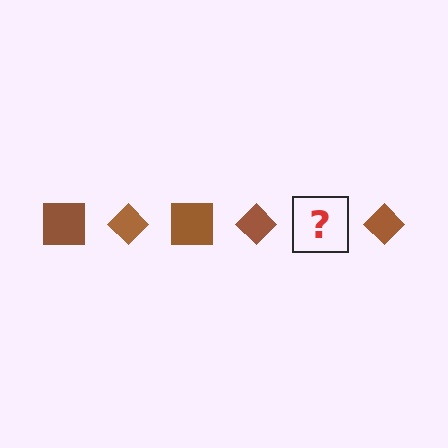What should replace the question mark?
The question mark should be replaced with a brown square.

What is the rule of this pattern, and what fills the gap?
The rule is that the pattern cycles through square, diamond shapes in brown. The gap should be filled with a brown square.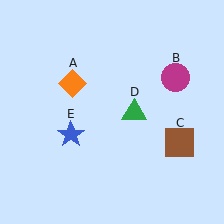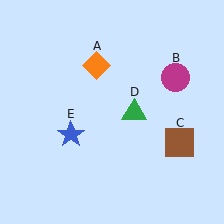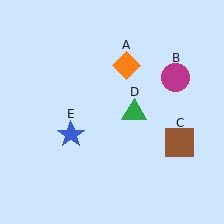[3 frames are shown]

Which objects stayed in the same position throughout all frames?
Magenta circle (object B) and brown square (object C) and green triangle (object D) and blue star (object E) remained stationary.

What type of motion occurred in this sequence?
The orange diamond (object A) rotated clockwise around the center of the scene.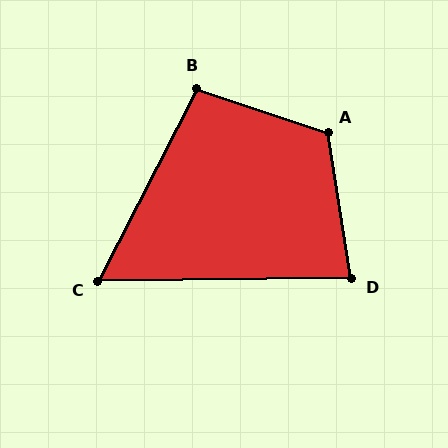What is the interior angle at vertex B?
Approximately 98 degrees (obtuse).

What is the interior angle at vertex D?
Approximately 82 degrees (acute).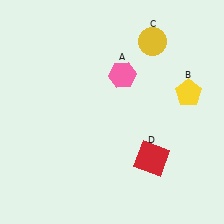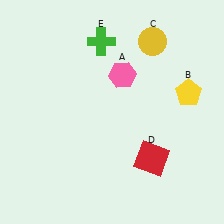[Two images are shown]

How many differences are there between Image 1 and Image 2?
There is 1 difference between the two images.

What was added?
A green cross (E) was added in Image 2.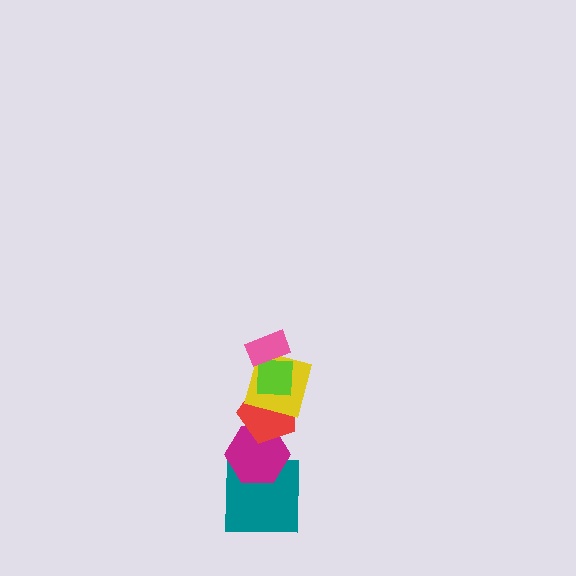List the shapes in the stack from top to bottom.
From top to bottom: the pink rectangle, the lime square, the yellow square, the red pentagon, the magenta hexagon, the teal square.